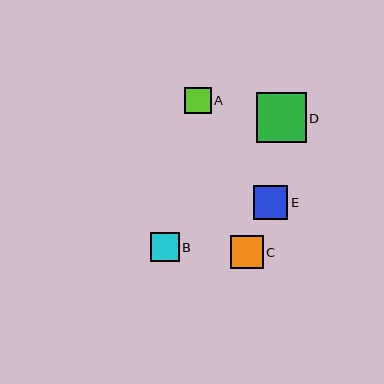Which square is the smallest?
Square A is the smallest with a size of approximately 26 pixels.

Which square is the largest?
Square D is the largest with a size of approximately 50 pixels.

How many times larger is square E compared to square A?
Square E is approximately 1.3 times the size of square A.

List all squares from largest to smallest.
From largest to smallest: D, E, C, B, A.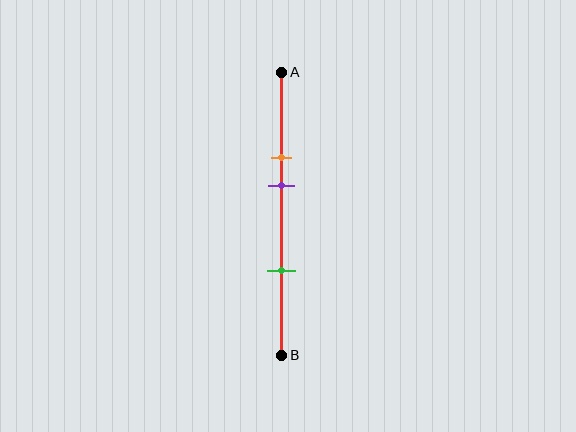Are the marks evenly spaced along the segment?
No, the marks are not evenly spaced.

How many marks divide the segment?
There are 3 marks dividing the segment.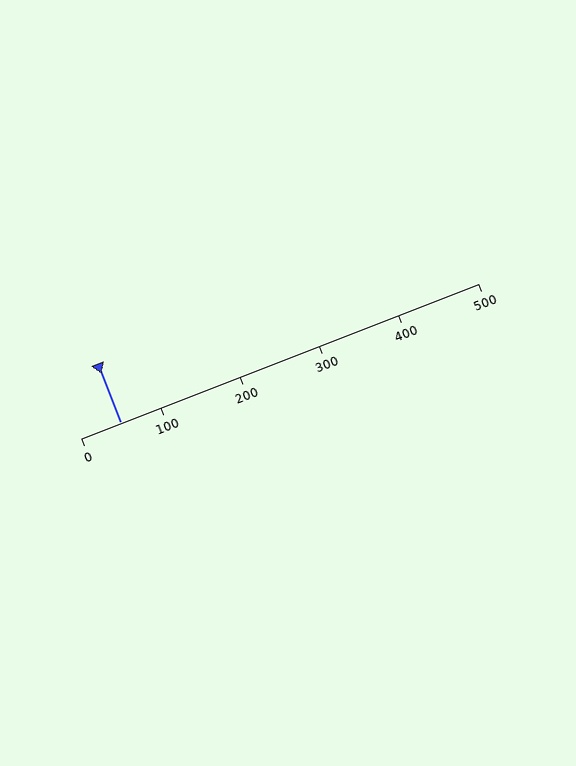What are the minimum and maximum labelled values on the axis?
The axis runs from 0 to 500.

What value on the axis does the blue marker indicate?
The marker indicates approximately 50.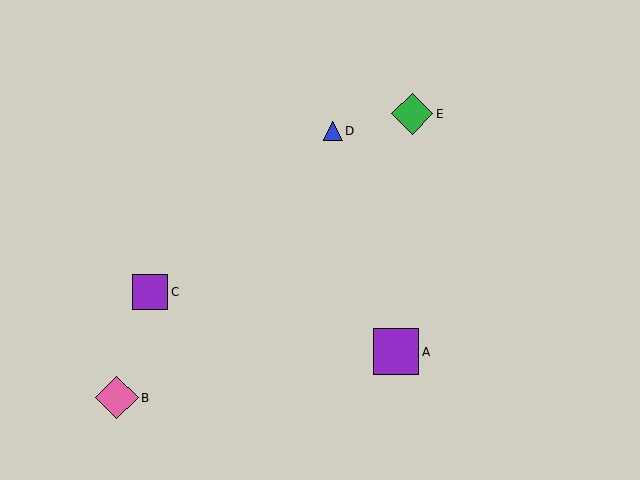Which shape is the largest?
The purple square (labeled A) is the largest.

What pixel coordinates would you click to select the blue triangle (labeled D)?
Click at (333, 131) to select the blue triangle D.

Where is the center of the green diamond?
The center of the green diamond is at (412, 114).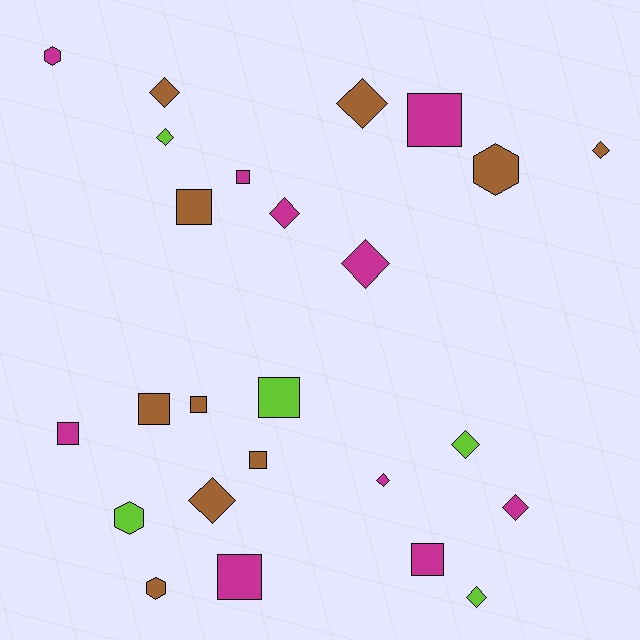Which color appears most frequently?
Brown, with 10 objects.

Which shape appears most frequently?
Diamond, with 11 objects.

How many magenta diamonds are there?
There are 4 magenta diamonds.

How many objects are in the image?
There are 25 objects.